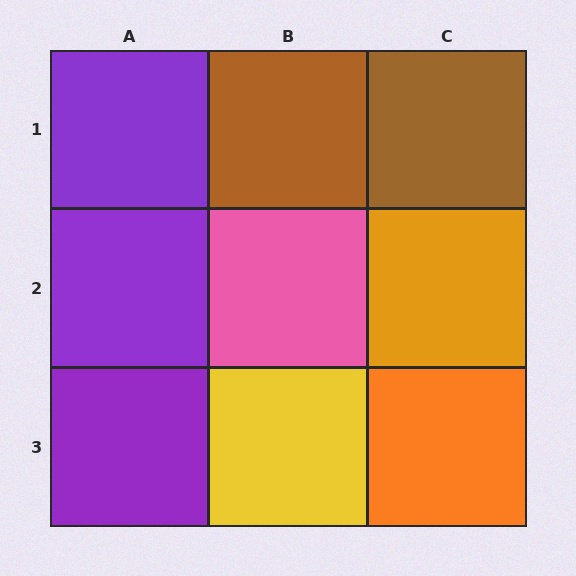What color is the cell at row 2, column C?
Orange.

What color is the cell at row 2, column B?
Pink.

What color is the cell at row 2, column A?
Purple.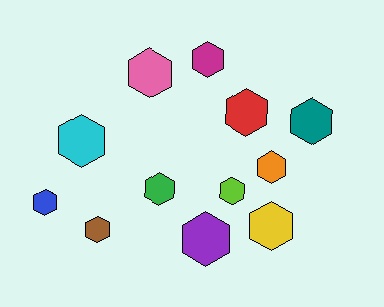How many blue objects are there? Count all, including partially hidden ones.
There is 1 blue object.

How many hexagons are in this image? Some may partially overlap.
There are 12 hexagons.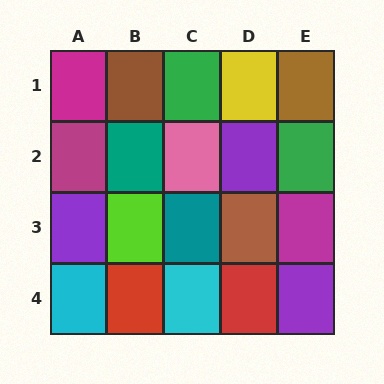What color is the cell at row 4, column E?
Purple.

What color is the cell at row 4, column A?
Cyan.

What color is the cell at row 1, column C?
Green.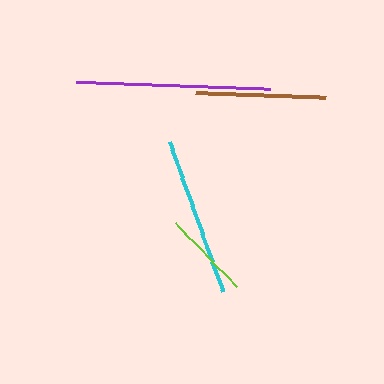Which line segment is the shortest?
The lime line is the shortest at approximately 88 pixels.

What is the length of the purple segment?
The purple segment is approximately 194 pixels long.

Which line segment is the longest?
The purple line is the longest at approximately 194 pixels.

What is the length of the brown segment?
The brown segment is approximately 130 pixels long.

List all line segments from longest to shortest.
From longest to shortest: purple, cyan, brown, lime.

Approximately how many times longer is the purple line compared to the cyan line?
The purple line is approximately 1.2 times the length of the cyan line.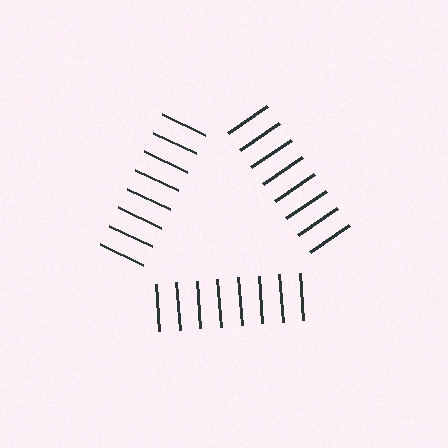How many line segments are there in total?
24 — 8 along each of the 3 edges.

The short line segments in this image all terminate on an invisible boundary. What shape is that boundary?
An illusory triangle — the line segments terminate on its edges but no continuous stroke is drawn.